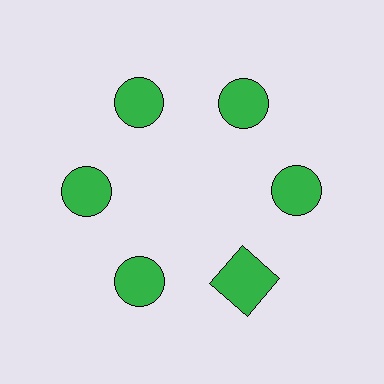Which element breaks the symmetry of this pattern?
The green square at roughly the 5 o'clock position breaks the symmetry. All other shapes are green circles.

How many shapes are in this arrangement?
There are 6 shapes arranged in a ring pattern.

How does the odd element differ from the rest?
It has a different shape: square instead of circle.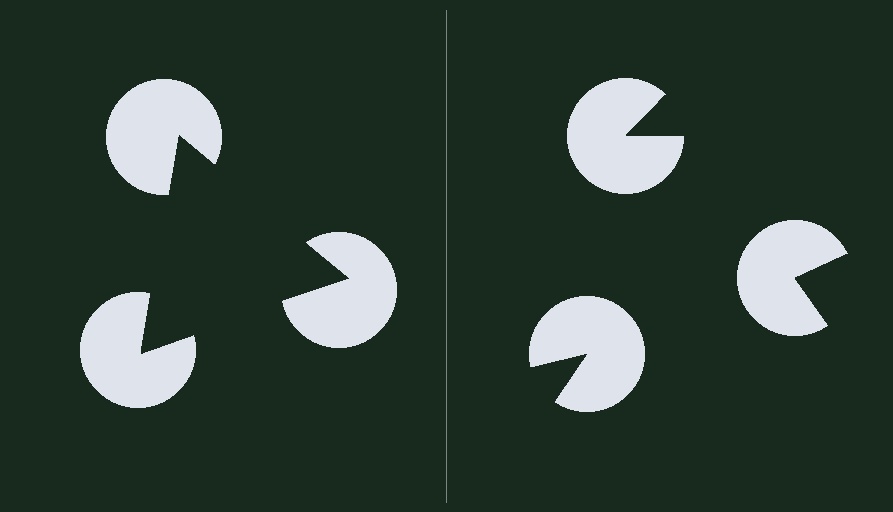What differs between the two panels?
The pac-man discs are positioned identically on both sides; only the wedge orientations differ. On the left they align to a triangle; on the right they are misaligned.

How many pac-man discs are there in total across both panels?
6 — 3 on each side.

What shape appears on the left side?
An illusory triangle.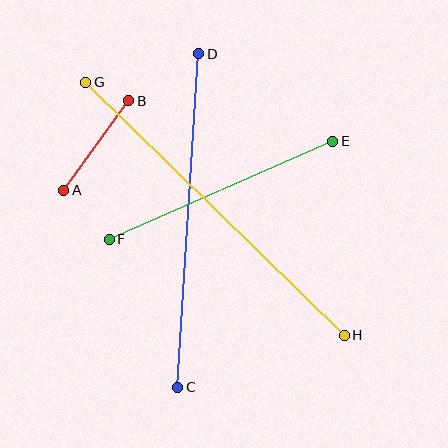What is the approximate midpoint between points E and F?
The midpoint is at approximately (221, 190) pixels.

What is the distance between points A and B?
The distance is approximately 110 pixels.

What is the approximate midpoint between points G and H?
The midpoint is at approximately (215, 209) pixels.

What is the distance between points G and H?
The distance is approximately 362 pixels.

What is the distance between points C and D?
The distance is approximately 335 pixels.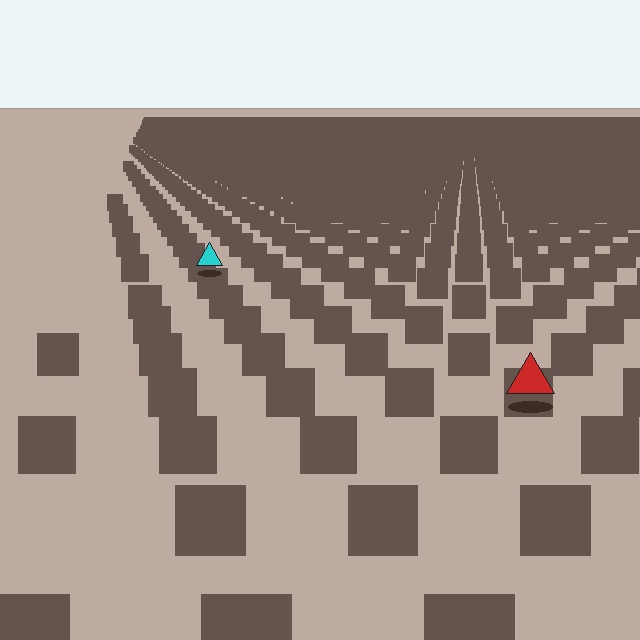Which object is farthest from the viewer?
The cyan triangle is farthest from the viewer. It appears smaller and the ground texture around it is denser.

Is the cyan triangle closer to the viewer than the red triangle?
No. The red triangle is closer — you can tell from the texture gradient: the ground texture is coarser near it.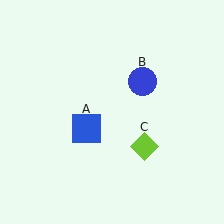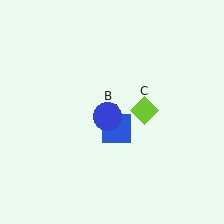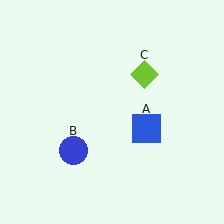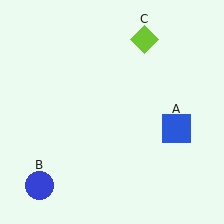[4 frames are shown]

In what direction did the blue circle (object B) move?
The blue circle (object B) moved down and to the left.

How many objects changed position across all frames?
3 objects changed position: blue square (object A), blue circle (object B), lime diamond (object C).